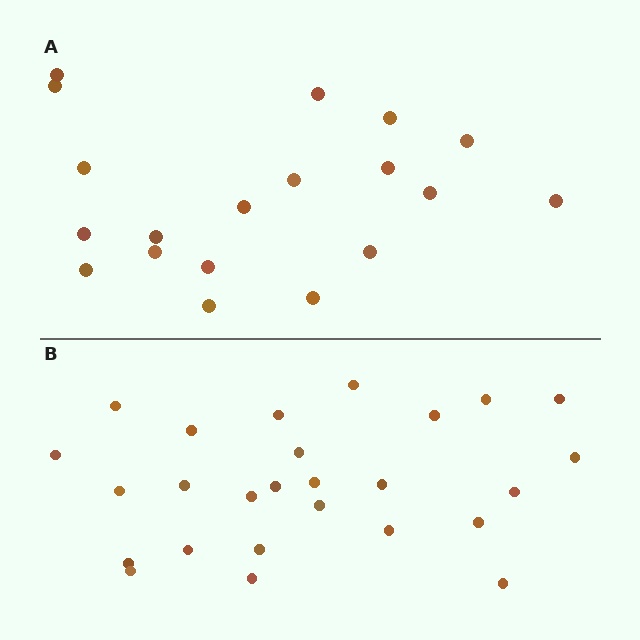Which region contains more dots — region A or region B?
Region B (the bottom region) has more dots.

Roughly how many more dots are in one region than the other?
Region B has roughly 8 or so more dots than region A.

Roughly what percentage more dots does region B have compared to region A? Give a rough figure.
About 35% more.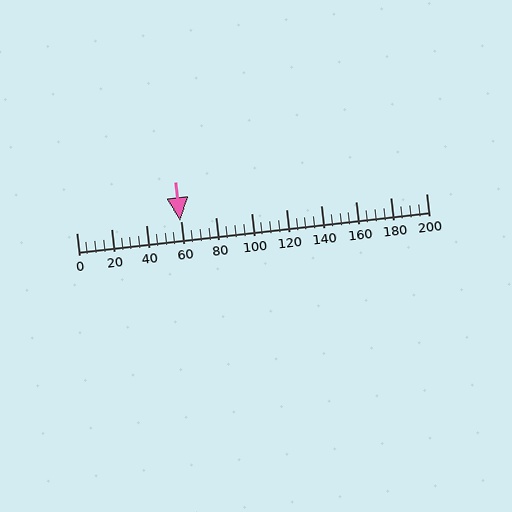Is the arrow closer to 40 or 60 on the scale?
The arrow is closer to 60.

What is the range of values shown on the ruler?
The ruler shows values from 0 to 200.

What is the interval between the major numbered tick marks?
The major tick marks are spaced 20 units apart.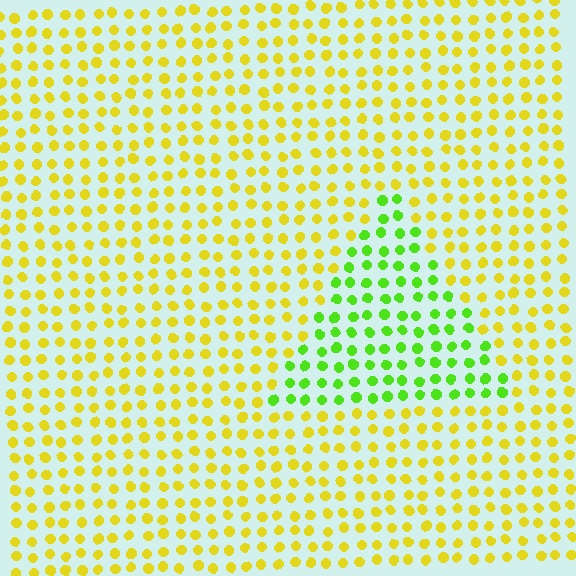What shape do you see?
I see a triangle.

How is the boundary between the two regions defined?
The boundary is defined purely by a slight shift in hue (about 49 degrees). Spacing, size, and orientation are identical on both sides.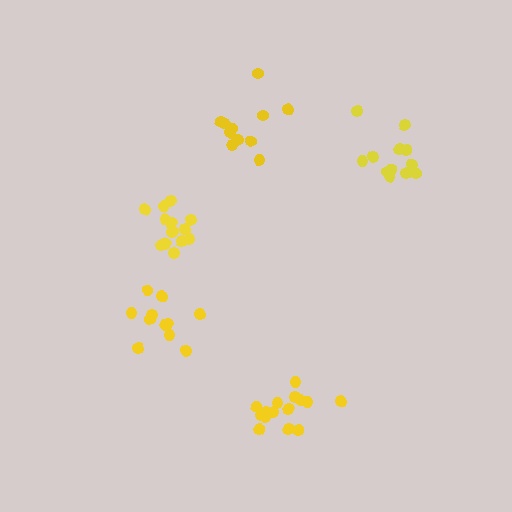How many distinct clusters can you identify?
There are 5 distinct clusters.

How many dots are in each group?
Group 1: 14 dots, Group 2: 12 dots, Group 3: 15 dots, Group 4: 12 dots, Group 5: 11 dots (64 total).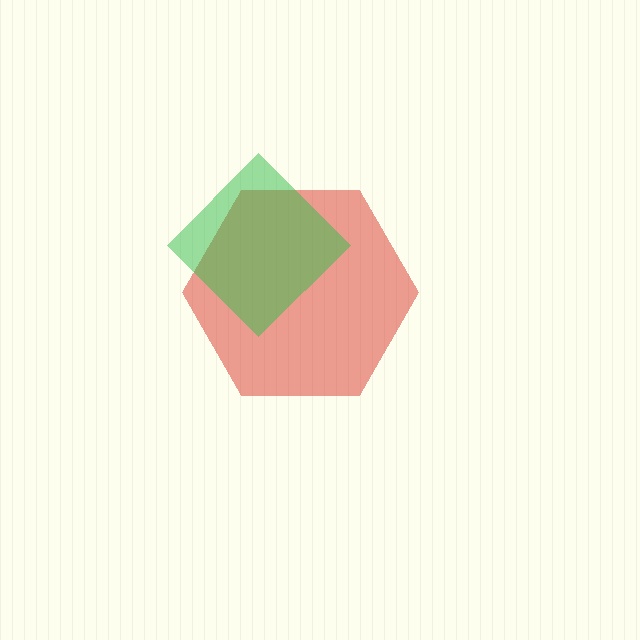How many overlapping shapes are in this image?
There are 2 overlapping shapes in the image.